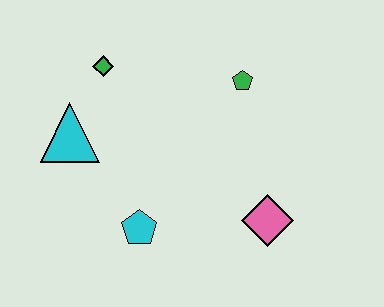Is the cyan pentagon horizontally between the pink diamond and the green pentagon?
No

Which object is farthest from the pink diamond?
The green diamond is farthest from the pink diamond.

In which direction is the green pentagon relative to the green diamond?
The green pentagon is to the right of the green diamond.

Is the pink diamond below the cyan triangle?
Yes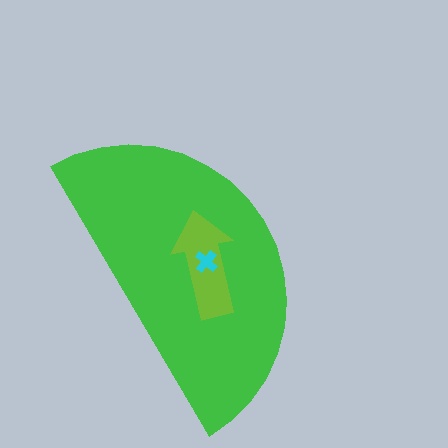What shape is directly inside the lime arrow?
The cyan cross.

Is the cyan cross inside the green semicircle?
Yes.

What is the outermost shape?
The green semicircle.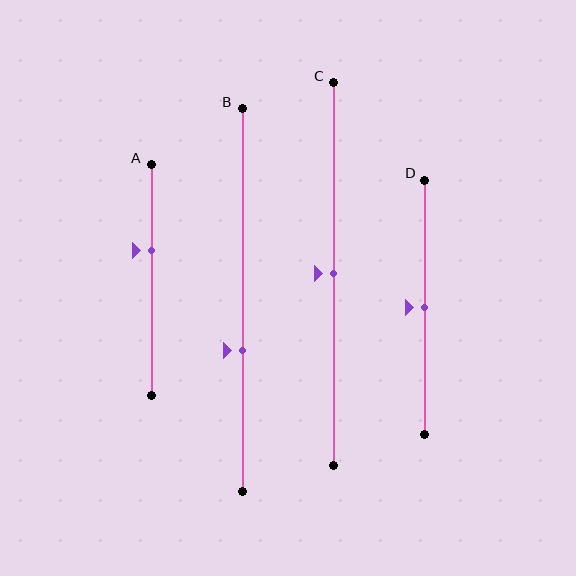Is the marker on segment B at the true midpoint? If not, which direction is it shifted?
No, the marker on segment B is shifted downward by about 13% of the segment length.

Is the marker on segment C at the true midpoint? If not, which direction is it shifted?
Yes, the marker on segment C is at the true midpoint.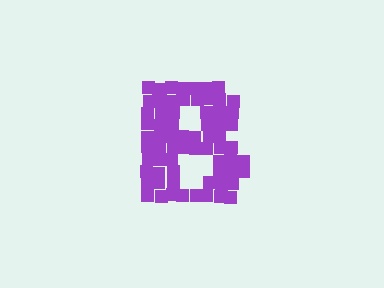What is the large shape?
The large shape is the letter B.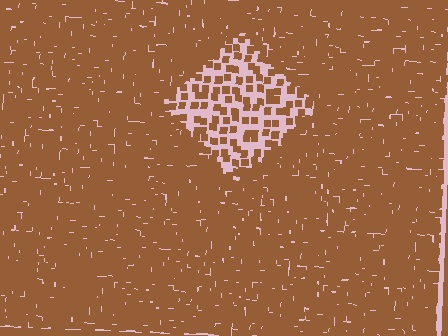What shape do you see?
I see a diamond.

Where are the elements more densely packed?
The elements are more densely packed outside the diamond boundary.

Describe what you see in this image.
The image contains small brown elements arranged at two different densities. A diamond-shaped region is visible where the elements are less densely packed than the surrounding area.